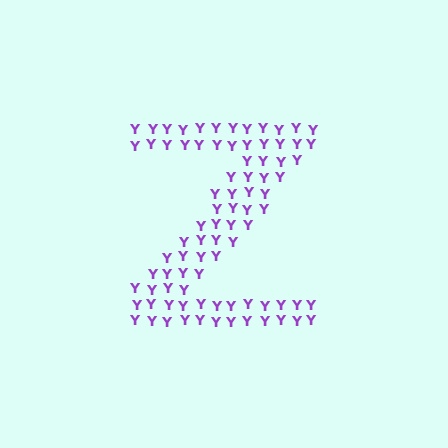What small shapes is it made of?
It is made of small letter Y's.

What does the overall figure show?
The overall figure shows the letter Z.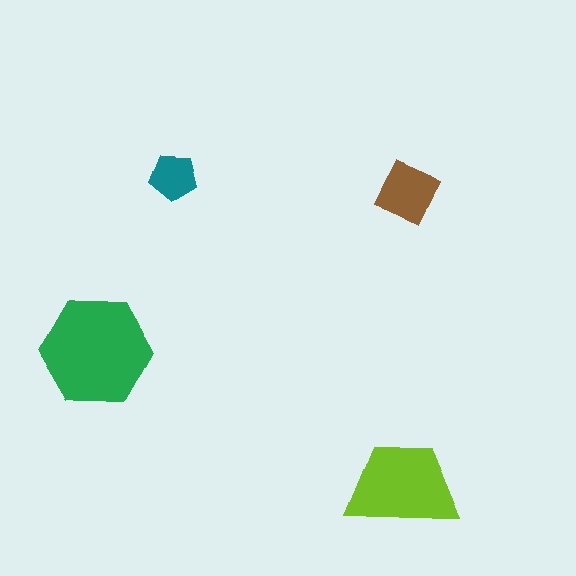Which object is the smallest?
The teal pentagon.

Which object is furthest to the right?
The lime trapezoid is rightmost.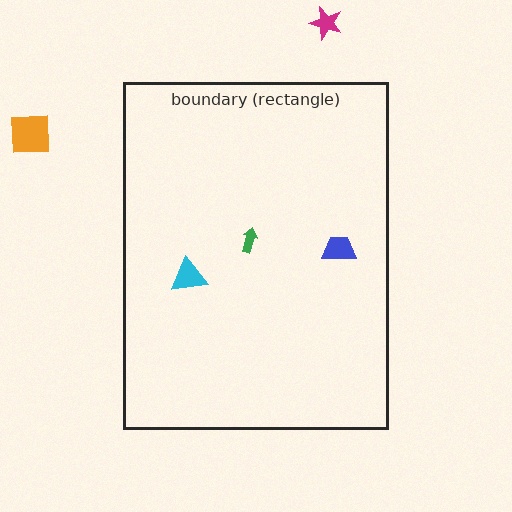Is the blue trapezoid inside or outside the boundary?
Inside.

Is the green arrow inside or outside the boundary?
Inside.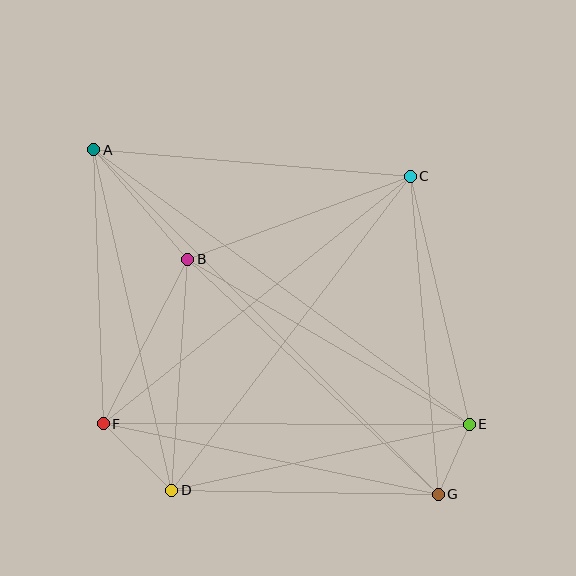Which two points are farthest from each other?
Points A and G are farthest from each other.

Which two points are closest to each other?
Points E and G are closest to each other.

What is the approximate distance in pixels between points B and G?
The distance between B and G is approximately 343 pixels.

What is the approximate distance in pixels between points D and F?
The distance between D and F is approximately 95 pixels.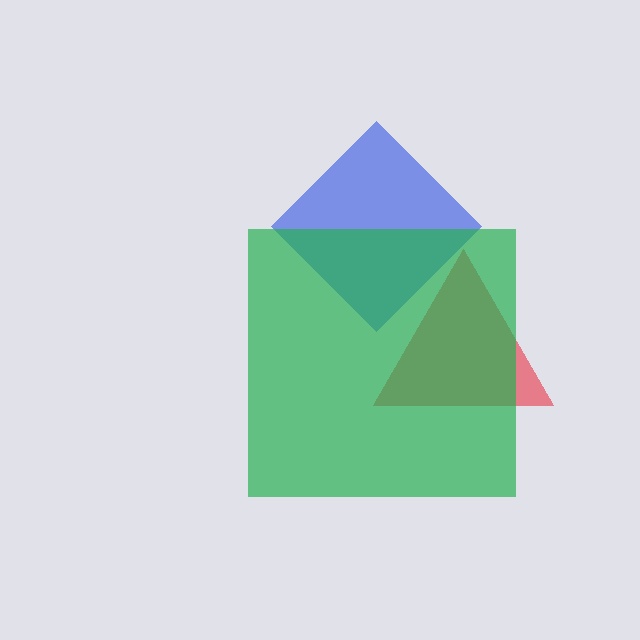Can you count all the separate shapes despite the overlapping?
Yes, there are 3 separate shapes.